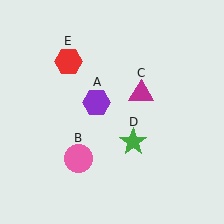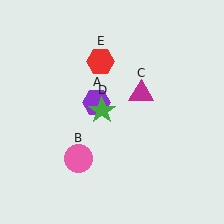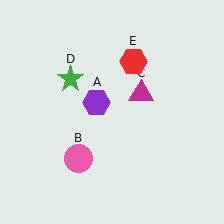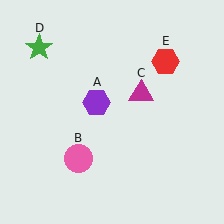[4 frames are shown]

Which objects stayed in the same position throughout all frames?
Purple hexagon (object A) and pink circle (object B) and magenta triangle (object C) remained stationary.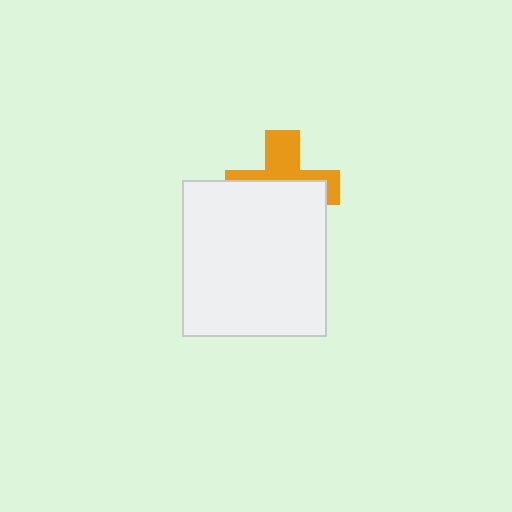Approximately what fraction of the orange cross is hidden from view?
Roughly 58% of the orange cross is hidden behind the white rectangle.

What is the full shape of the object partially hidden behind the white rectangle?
The partially hidden object is an orange cross.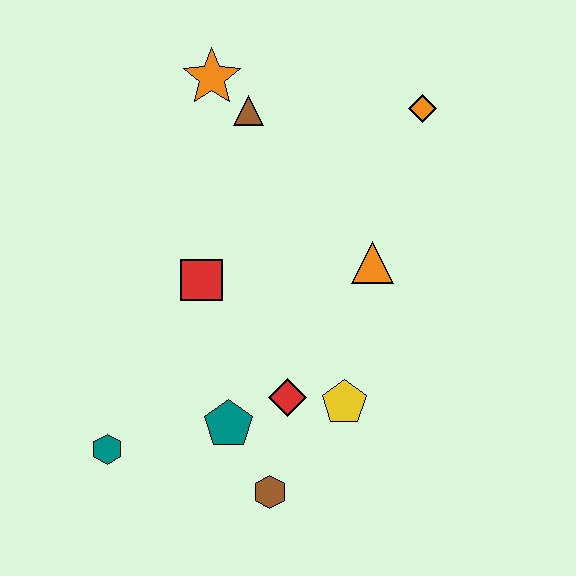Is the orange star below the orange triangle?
No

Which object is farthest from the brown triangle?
The brown hexagon is farthest from the brown triangle.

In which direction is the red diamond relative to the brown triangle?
The red diamond is below the brown triangle.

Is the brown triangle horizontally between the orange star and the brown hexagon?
Yes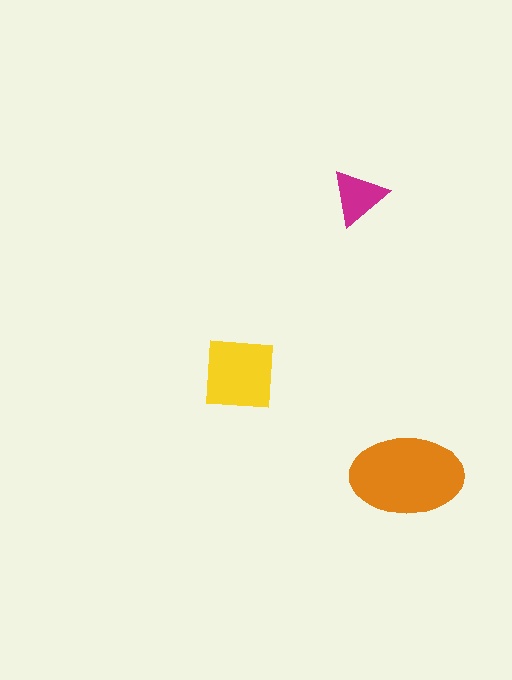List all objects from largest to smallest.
The orange ellipse, the yellow square, the magenta triangle.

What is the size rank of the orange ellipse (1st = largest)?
1st.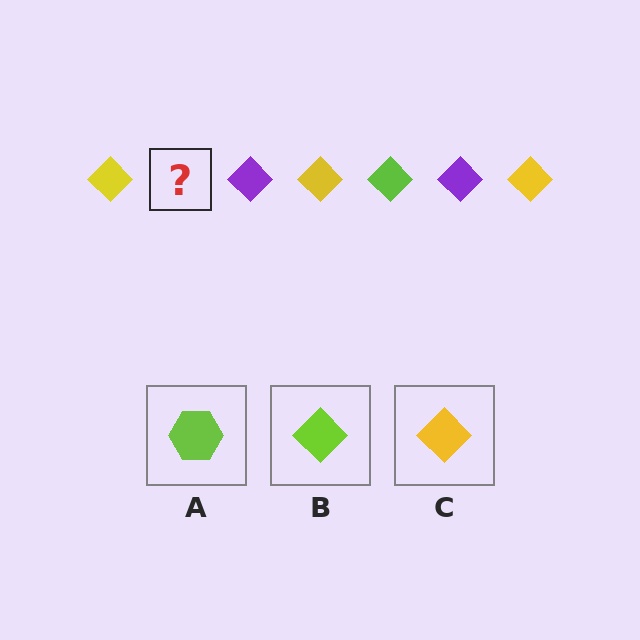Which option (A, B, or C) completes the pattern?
B.